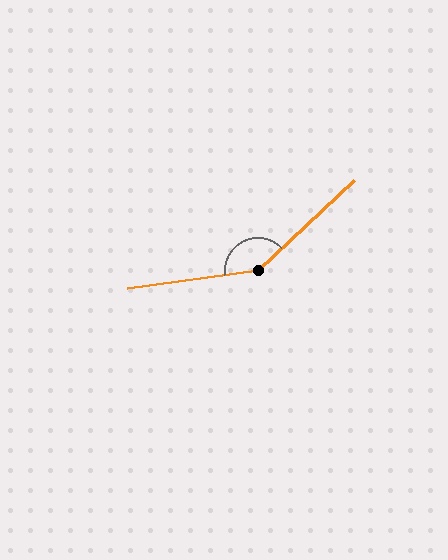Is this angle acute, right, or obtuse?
It is obtuse.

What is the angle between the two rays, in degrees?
Approximately 145 degrees.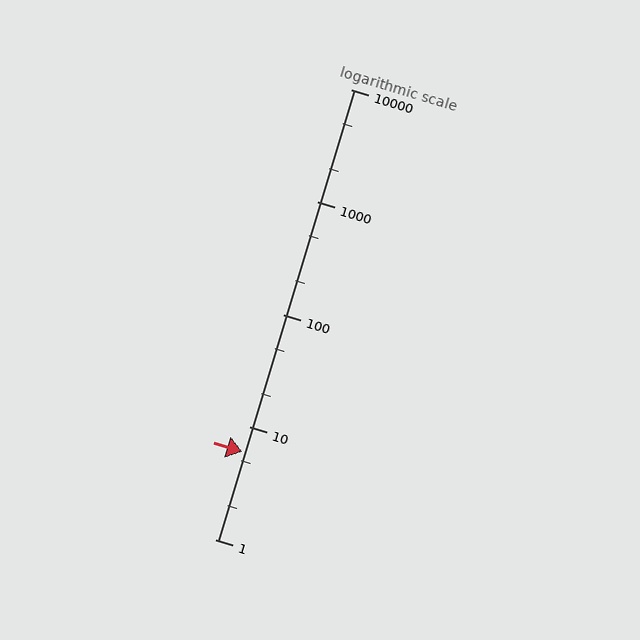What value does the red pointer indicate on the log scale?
The pointer indicates approximately 6.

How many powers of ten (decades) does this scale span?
The scale spans 4 decades, from 1 to 10000.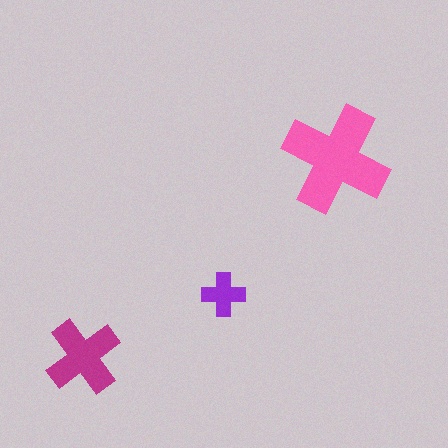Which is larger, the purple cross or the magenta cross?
The magenta one.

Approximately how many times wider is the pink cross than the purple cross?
About 2.5 times wider.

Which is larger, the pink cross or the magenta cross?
The pink one.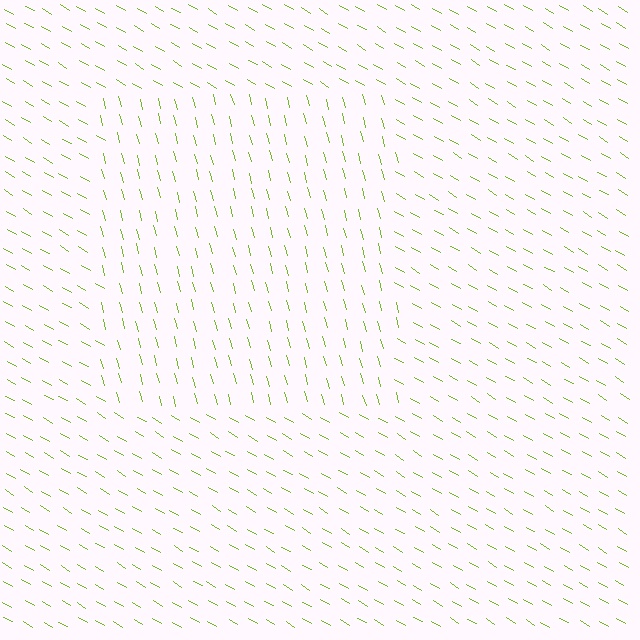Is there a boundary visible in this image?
Yes, there is a texture boundary formed by a change in line orientation.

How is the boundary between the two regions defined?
The boundary is defined purely by a change in line orientation (approximately 45 degrees difference). All lines are the same color and thickness.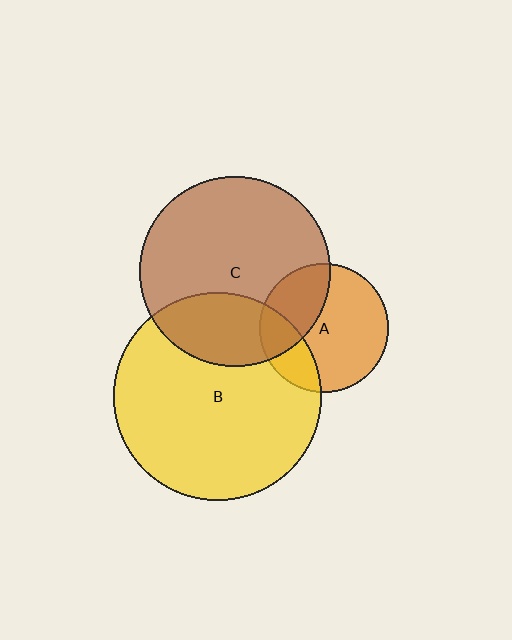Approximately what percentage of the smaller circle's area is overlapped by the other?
Approximately 35%.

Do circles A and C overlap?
Yes.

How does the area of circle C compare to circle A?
Approximately 2.2 times.